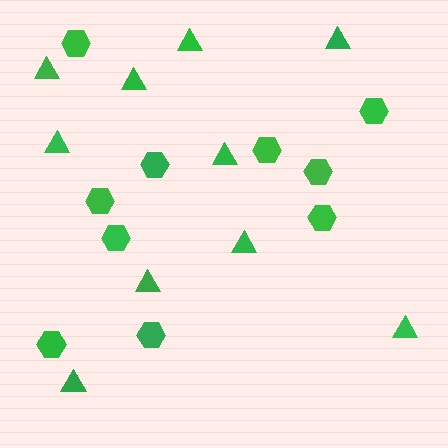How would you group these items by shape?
There are 2 groups: one group of hexagons (10) and one group of triangles (10).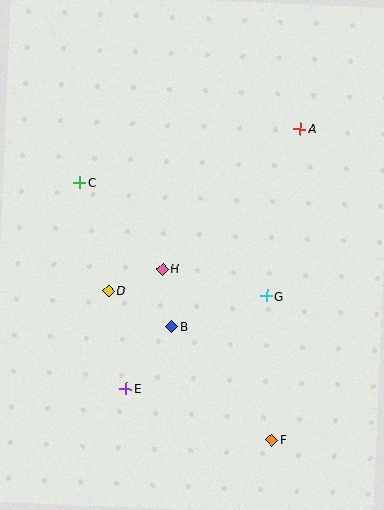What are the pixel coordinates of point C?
Point C is at (80, 182).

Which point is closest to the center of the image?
Point H at (163, 269) is closest to the center.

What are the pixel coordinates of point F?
Point F is at (272, 440).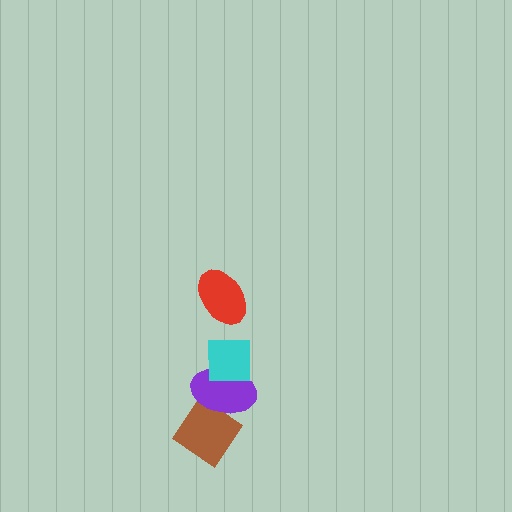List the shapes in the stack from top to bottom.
From top to bottom: the red ellipse, the cyan square, the purple ellipse, the brown diamond.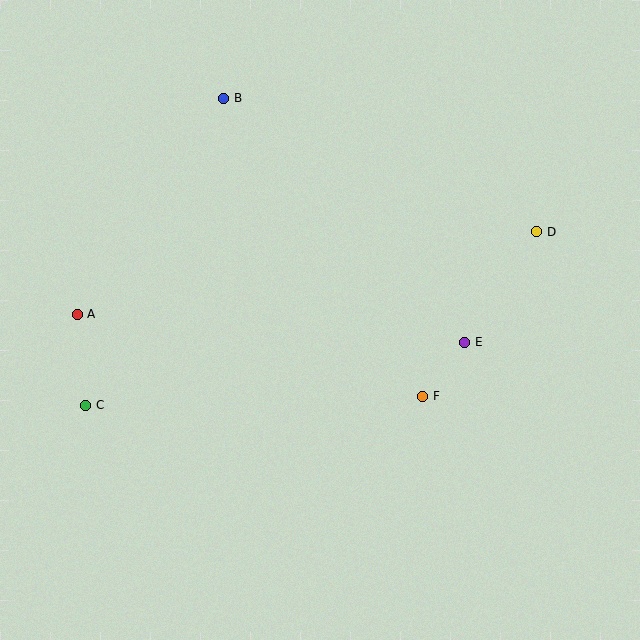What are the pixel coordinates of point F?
Point F is at (423, 396).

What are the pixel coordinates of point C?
Point C is at (86, 405).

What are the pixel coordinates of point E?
Point E is at (465, 342).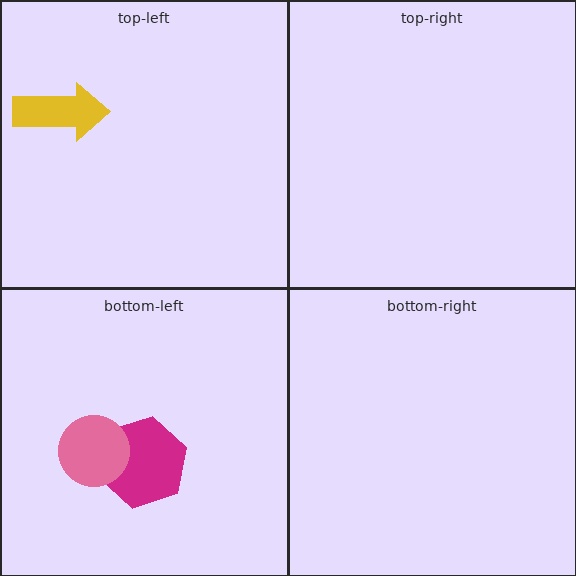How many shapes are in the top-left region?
1.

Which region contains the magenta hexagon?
The bottom-left region.